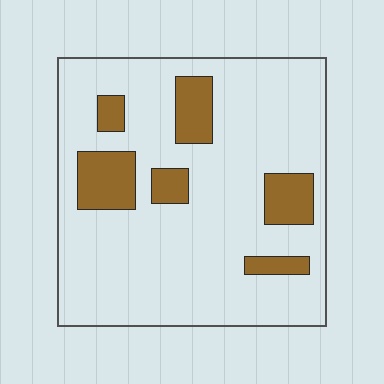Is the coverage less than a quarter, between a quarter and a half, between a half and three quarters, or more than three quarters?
Less than a quarter.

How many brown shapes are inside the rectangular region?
6.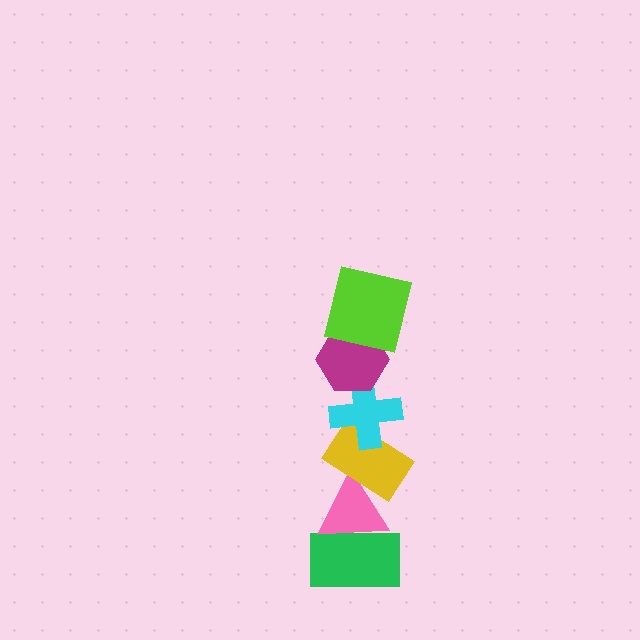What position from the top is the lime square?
The lime square is 1st from the top.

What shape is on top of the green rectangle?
The pink triangle is on top of the green rectangle.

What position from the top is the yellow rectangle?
The yellow rectangle is 4th from the top.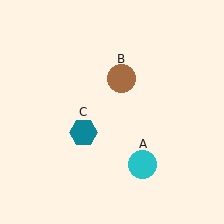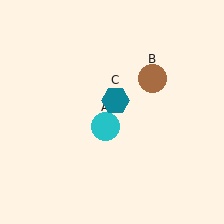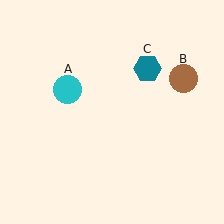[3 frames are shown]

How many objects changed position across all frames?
3 objects changed position: cyan circle (object A), brown circle (object B), teal hexagon (object C).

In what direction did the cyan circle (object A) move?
The cyan circle (object A) moved up and to the left.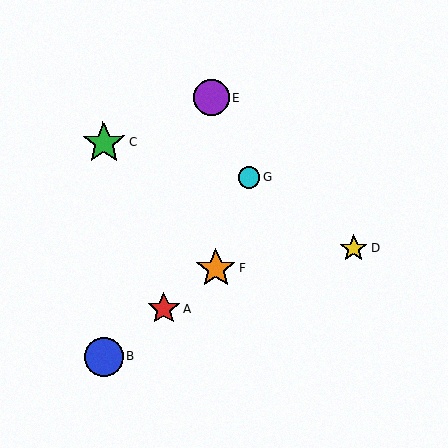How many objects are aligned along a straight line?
3 objects (A, B, F) are aligned along a straight line.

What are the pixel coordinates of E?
Object E is at (212, 98).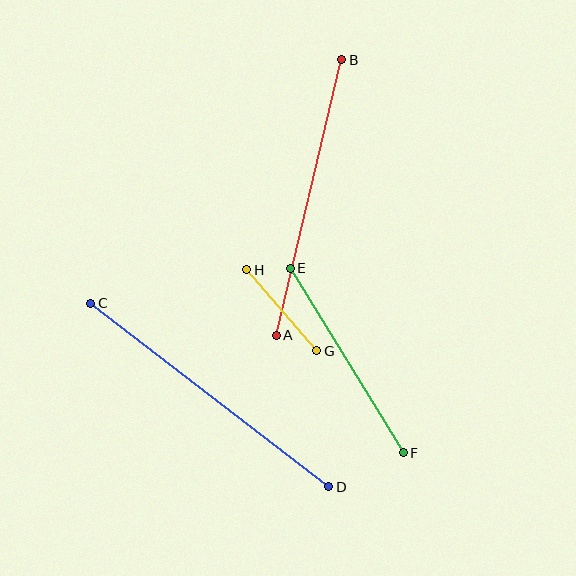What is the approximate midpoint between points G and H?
The midpoint is at approximately (282, 310) pixels.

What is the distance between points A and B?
The distance is approximately 283 pixels.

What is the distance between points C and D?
The distance is approximately 300 pixels.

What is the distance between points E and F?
The distance is approximately 217 pixels.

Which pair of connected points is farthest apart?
Points C and D are farthest apart.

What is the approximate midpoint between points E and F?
The midpoint is at approximately (347, 361) pixels.